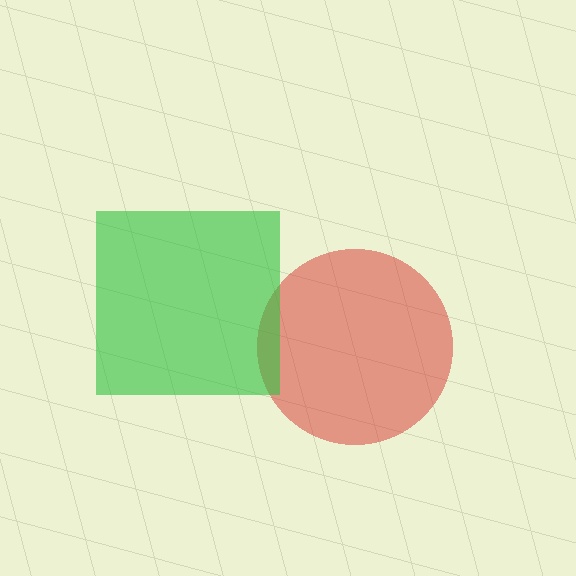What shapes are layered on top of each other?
The layered shapes are: a red circle, a green square.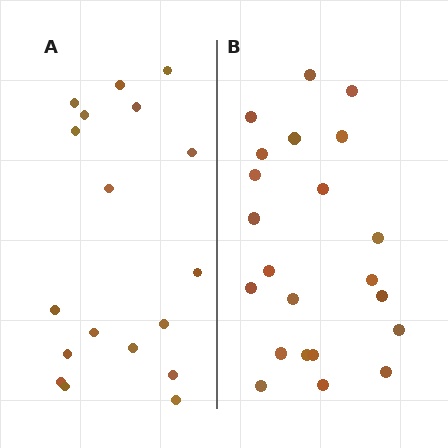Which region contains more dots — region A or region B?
Region B (the right region) has more dots.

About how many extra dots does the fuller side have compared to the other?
Region B has about 4 more dots than region A.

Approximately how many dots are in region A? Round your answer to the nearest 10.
About 20 dots. (The exact count is 18, which rounds to 20.)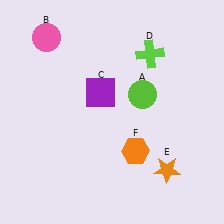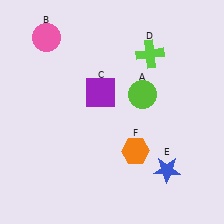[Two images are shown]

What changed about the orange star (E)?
In Image 1, E is orange. In Image 2, it changed to blue.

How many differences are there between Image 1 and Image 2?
There is 1 difference between the two images.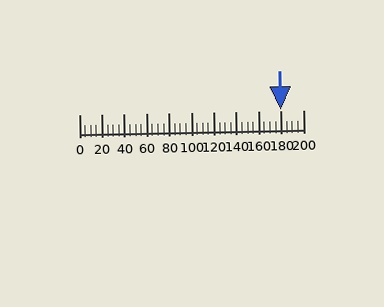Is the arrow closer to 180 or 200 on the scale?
The arrow is closer to 180.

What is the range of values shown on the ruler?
The ruler shows values from 0 to 200.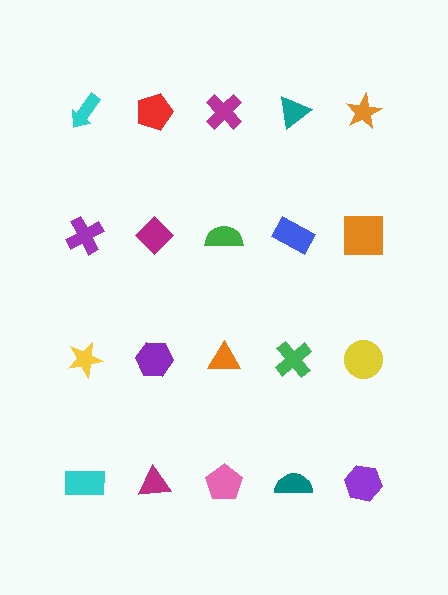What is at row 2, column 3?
A green semicircle.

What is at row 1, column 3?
A magenta cross.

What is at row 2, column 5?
An orange square.